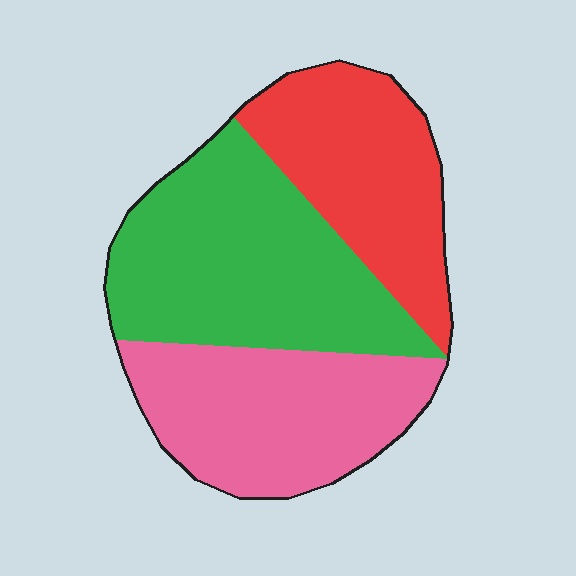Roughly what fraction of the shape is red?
Red covers about 30% of the shape.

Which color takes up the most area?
Green, at roughly 40%.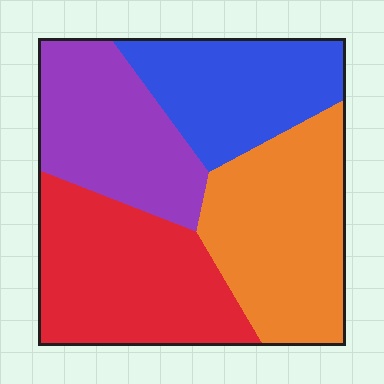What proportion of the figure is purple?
Purple covers around 20% of the figure.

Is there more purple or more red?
Red.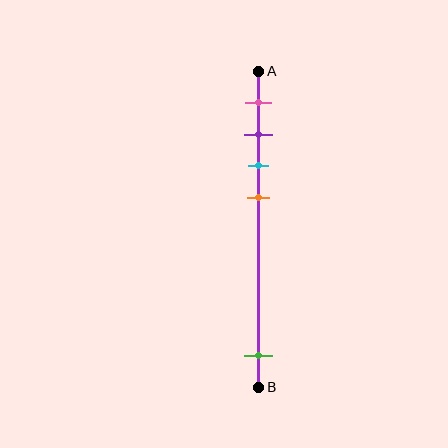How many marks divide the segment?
There are 5 marks dividing the segment.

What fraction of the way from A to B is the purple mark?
The purple mark is approximately 20% (0.2) of the way from A to B.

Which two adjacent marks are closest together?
The purple and cyan marks are the closest adjacent pair.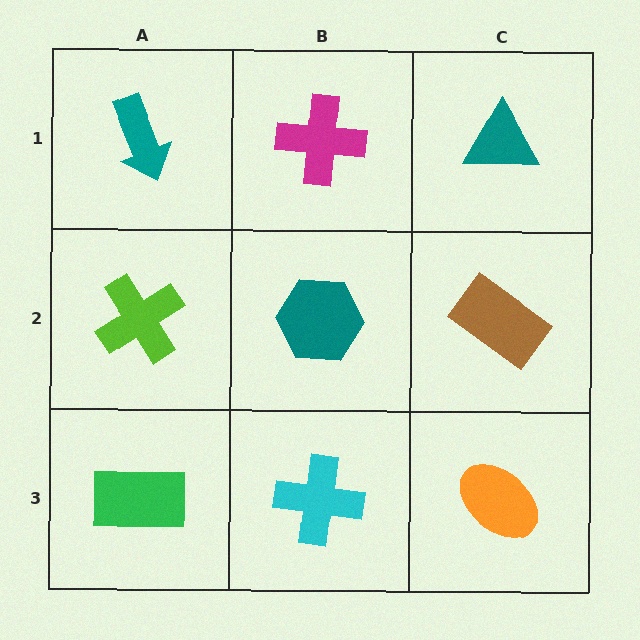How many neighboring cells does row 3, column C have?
2.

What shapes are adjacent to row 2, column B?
A magenta cross (row 1, column B), a cyan cross (row 3, column B), a lime cross (row 2, column A), a brown rectangle (row 2, column C).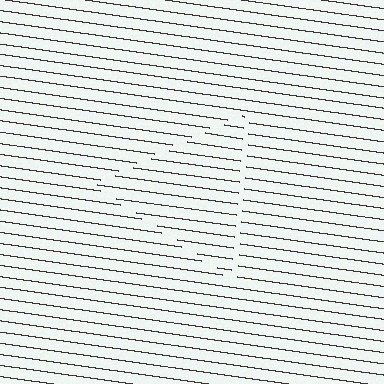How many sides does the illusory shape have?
3 sides — the line-ends trace a triangle.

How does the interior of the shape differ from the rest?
The interior of the shape contains the same grating, shifted by half a period — the contour is defined by the phase discontinuity where line-ends from the inner and outer gratings abut.